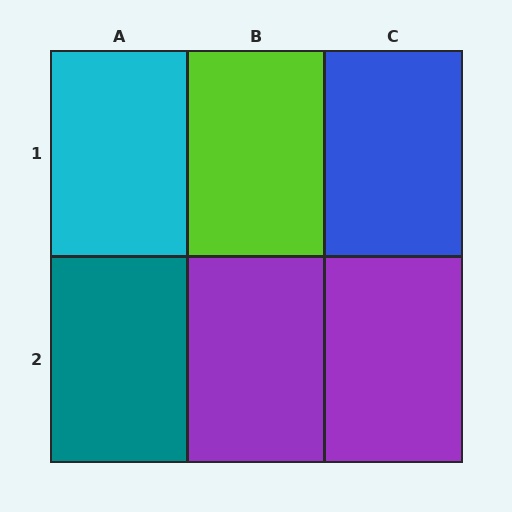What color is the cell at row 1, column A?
Cyan.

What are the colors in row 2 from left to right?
Teal, purple, purple.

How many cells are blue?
1 cell is blue.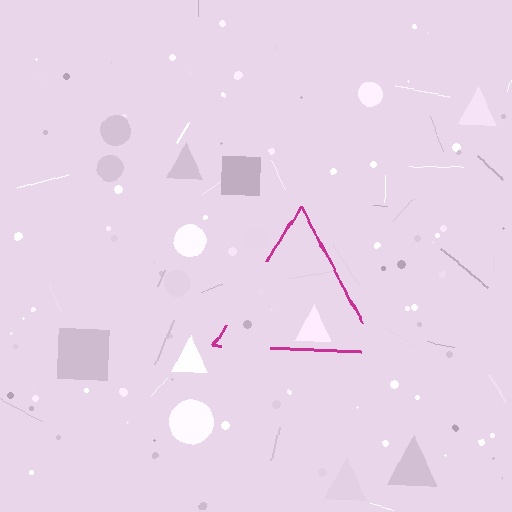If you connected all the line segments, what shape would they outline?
They would outline a triangle.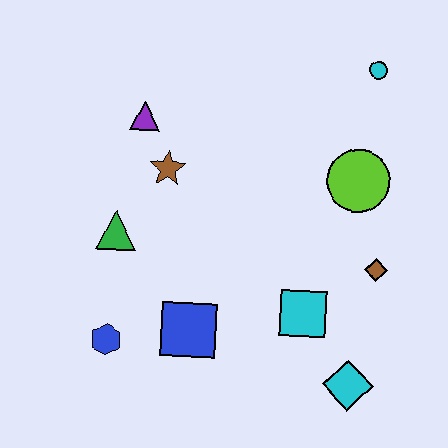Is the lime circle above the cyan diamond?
Yes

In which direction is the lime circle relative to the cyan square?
The lime circle is above the cyan square.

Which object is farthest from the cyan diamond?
The purple triangle is farthest from the cyan diamond.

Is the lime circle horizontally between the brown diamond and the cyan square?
Yes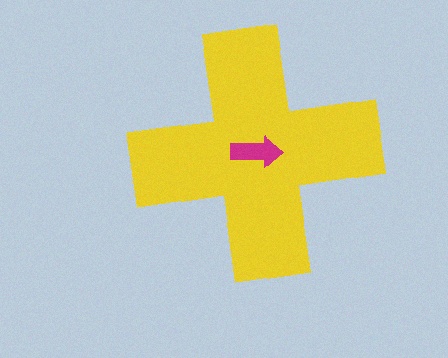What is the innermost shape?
The magenta arrow.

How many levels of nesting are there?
2.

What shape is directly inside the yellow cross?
The magenta arrow.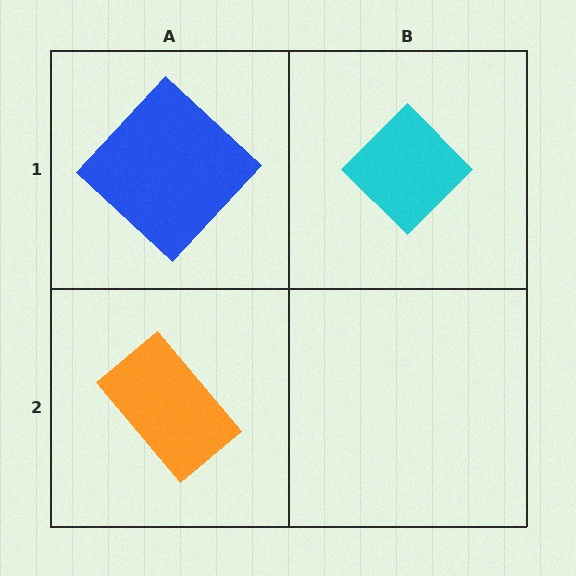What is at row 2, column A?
An orange rectangle.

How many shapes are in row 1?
2 shapes.